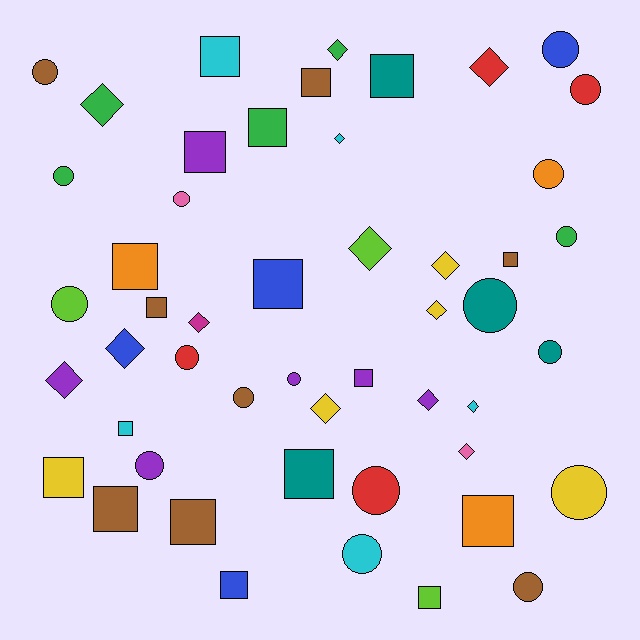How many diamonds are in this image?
There are 14 diamonds.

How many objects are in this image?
There are 50 objects.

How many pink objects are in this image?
There are 2 pink objects.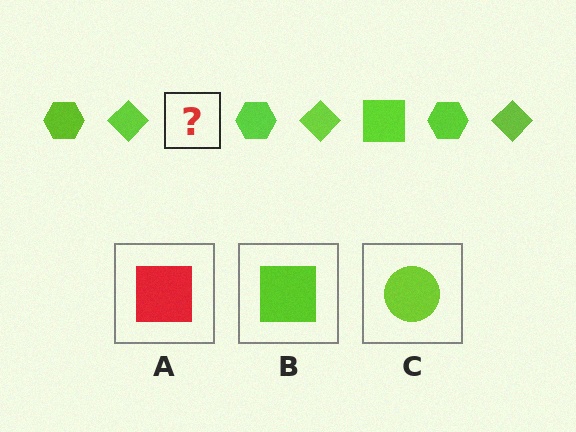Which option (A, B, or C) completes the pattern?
B.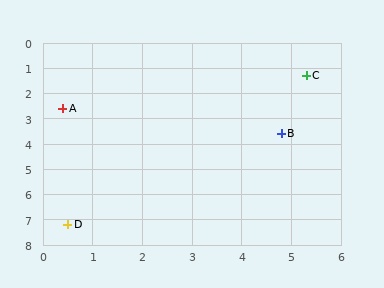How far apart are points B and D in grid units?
Points B and D are about 5.6 grid units apart.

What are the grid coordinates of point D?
Point D is at approximately (0.5, 7.2).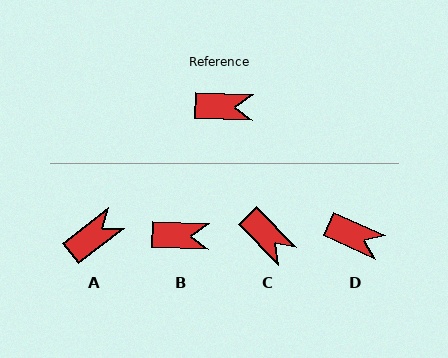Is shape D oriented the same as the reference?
No, it is off by about 23 degrees.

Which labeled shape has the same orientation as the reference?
B.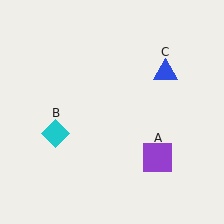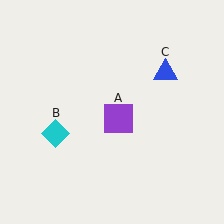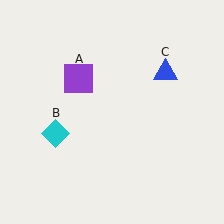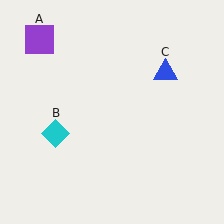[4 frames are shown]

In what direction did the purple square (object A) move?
The purple square (object A) moved up and to the left.